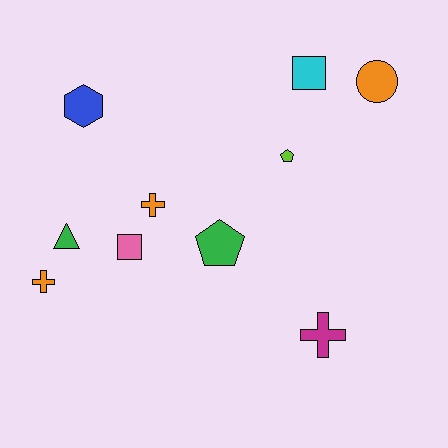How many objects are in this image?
There are 10 objects.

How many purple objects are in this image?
There are no purple objects.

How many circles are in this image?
There is 1 circle.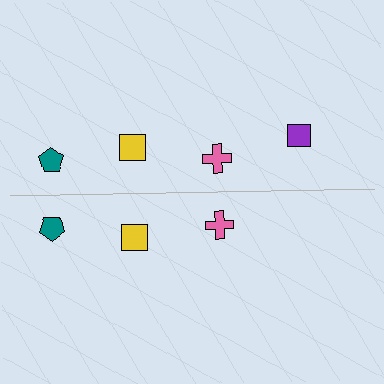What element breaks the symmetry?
A purple square is missing from the bottom side.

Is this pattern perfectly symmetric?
No, the pattern is not perfectly symmetric. A purple square is missing from the bottom side.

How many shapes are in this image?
There are 7 shapes in this image.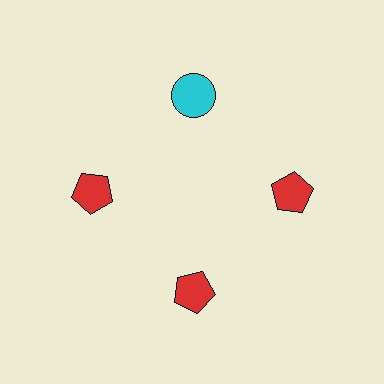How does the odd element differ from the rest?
It differs in both color (cyan instead of red) and shape (circle instead of pentagon).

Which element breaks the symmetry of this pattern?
The cyan circle at roughly the 12 o'clock position breaks the symmetry. All other shapes are red pentagons.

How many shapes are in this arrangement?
There are 4 shapes arranged in a ring pattern.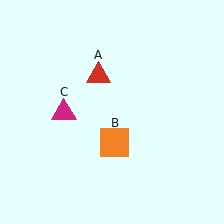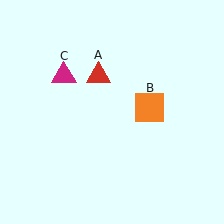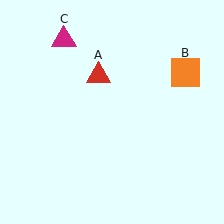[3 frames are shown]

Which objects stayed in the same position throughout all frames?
Red triangle (object A) remained stationary.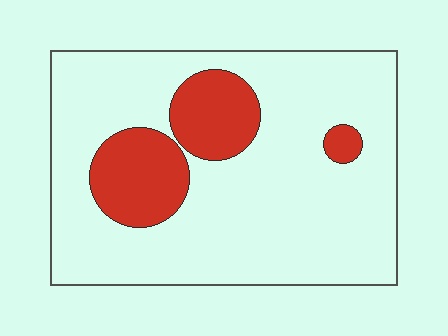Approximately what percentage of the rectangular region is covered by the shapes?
Approximately 20%.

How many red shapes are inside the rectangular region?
3.